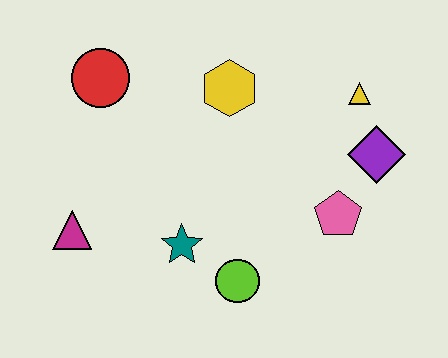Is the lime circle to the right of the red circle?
Yes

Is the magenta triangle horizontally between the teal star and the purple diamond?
No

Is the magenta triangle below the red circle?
Yes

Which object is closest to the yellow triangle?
The purple diamond is closest to the yellow triangle.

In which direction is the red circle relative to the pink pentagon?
The red circle is to the left of the pink pentagon.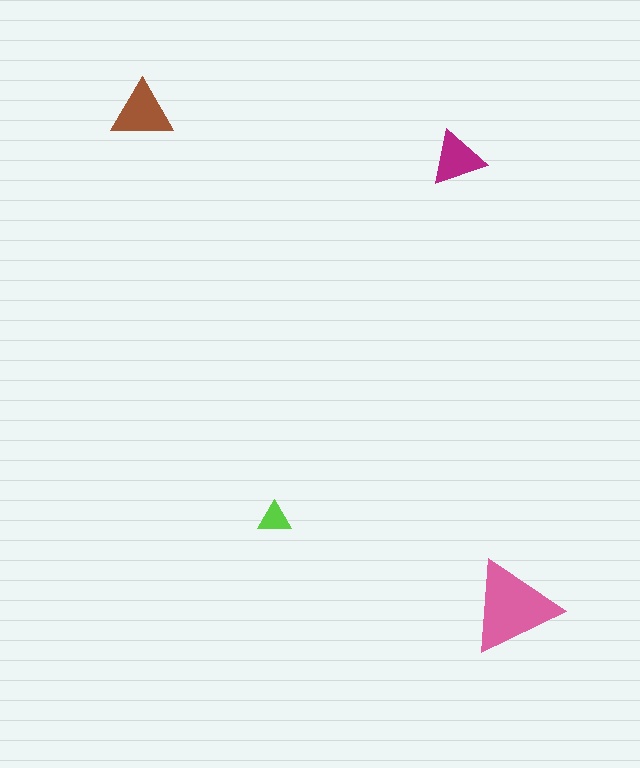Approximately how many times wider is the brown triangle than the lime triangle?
About 2 times wider.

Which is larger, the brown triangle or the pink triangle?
The pink one.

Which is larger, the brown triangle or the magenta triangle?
The brown one.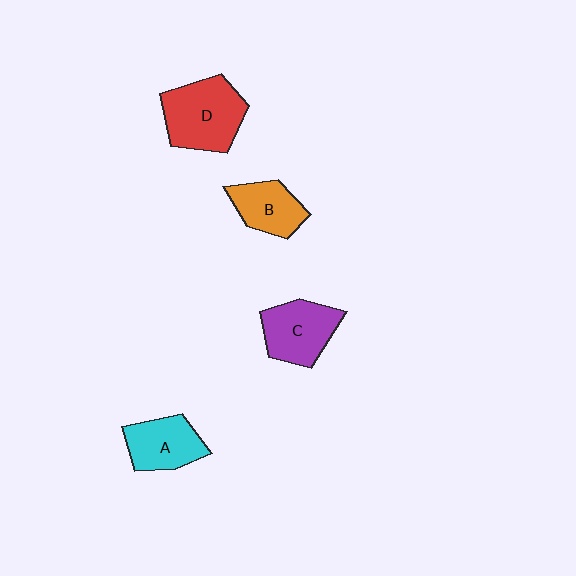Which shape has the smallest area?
Shape B (orange).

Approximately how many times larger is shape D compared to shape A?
Approximately 1.4 times.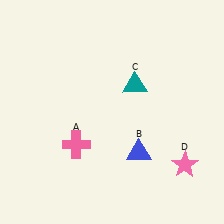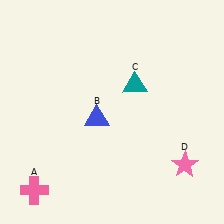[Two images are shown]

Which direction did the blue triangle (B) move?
The blue triangle (B) moved left.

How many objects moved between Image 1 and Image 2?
2 objects moved between the two images.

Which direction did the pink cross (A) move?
The pink cross (A) moved down.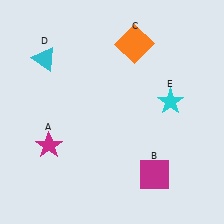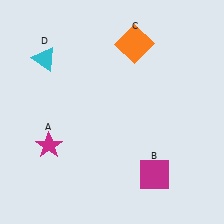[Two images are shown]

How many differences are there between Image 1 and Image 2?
There is 1 difference between the two images.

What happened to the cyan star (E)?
The cyan star (E) was removed in Image 2. It was in the top-right area of Image 1.